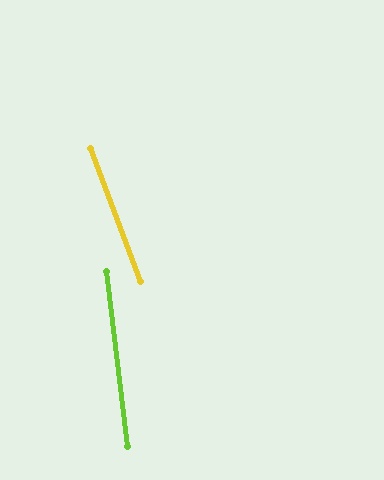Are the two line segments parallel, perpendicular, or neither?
Neither parallel nor perpendicular — they differ by about 14°.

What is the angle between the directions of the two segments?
Approximately 14 degrees.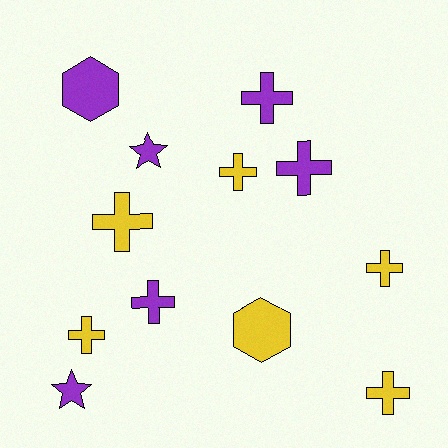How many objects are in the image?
There are 12 objects.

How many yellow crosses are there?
There are 5 yellow crosses.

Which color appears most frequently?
Purple, with 6 objects.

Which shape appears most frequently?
Cross, with 8 objects.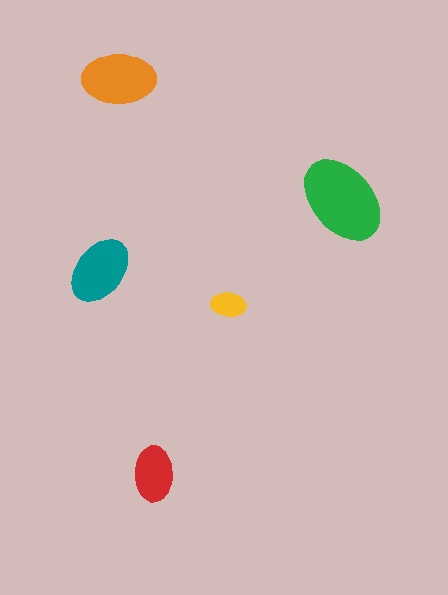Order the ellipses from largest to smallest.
the green one, the orange one, the teal one, the red one, the yellow one.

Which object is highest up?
The orange ellipse is topmost.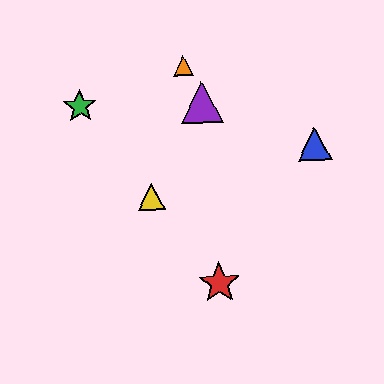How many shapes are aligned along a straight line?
3 shapes (the red star, the green star, the yellow triangle) are aligned along a straight line.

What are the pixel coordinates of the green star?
The green star is at (80, 106).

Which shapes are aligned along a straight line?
The red star, the green star, the yellow triangle are aligned along a straight line.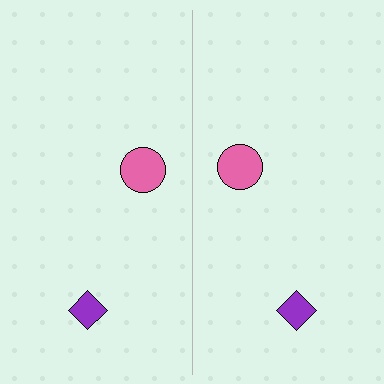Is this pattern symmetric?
Yes, this pattern has bilateral (reflection) symmetry.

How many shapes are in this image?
There are 4 shapes in this image.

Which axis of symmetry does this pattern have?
The pattern has a vertical axis of symmetry running through the center of the image.